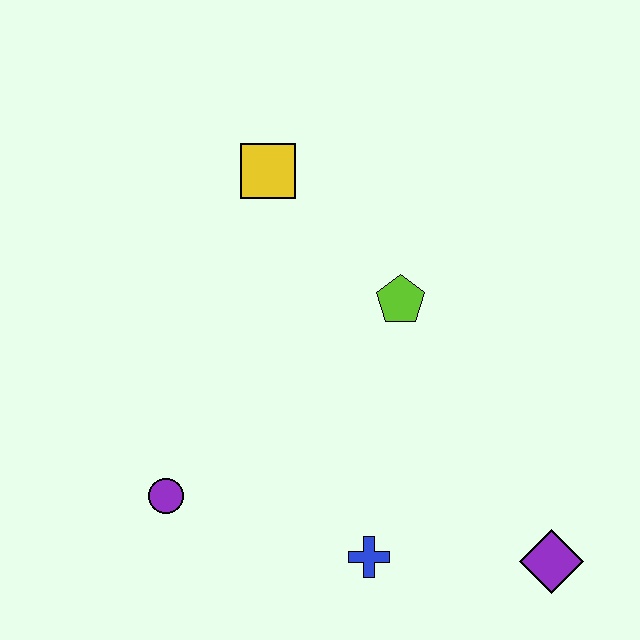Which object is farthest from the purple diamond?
The yellow square is farthest from the purple diamond.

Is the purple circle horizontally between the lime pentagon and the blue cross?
No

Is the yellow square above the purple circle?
Yes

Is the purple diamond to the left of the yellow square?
No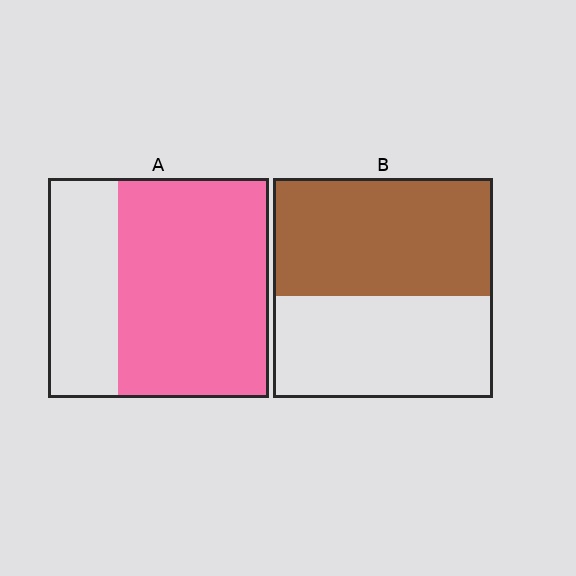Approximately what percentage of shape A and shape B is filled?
A is approximately 70% and B is approximately 55%.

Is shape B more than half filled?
Roughly half.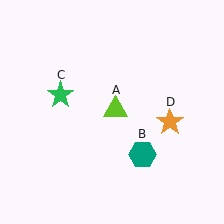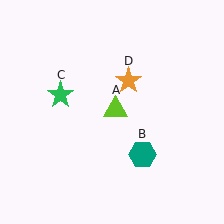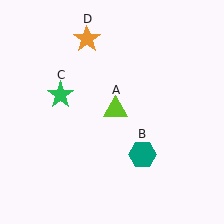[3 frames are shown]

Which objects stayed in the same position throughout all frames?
Lime triangle (object A) and teal hexagon (object B) and green star (object C) remained stationary.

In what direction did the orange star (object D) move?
The orange star (object D) moved up and to the left.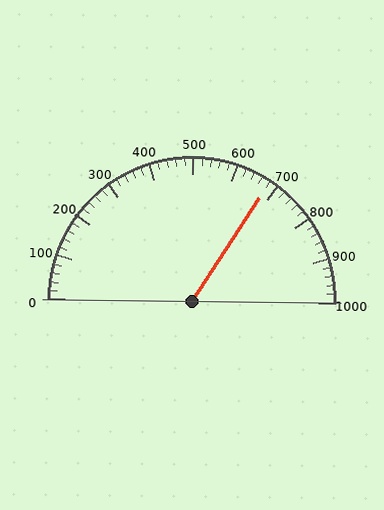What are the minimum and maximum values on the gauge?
The gauge ranges from 0 to 1000.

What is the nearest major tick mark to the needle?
The nearest major tick mark is 700.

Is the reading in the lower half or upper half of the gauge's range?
The reading is in the upper half of the range (0 to 1000).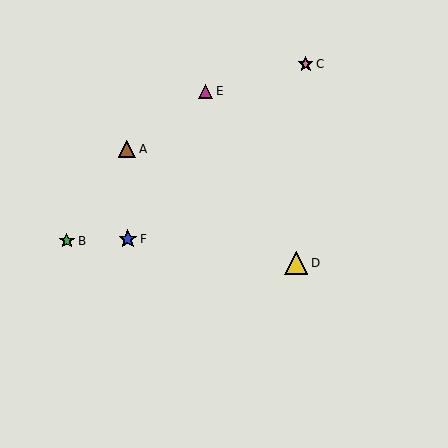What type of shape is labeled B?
Shape B is a green star.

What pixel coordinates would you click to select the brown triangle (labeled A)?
Click at (127, 149) to select the brown triangle A.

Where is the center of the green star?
The center of the green star is at (67, 241).